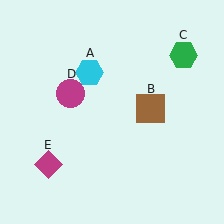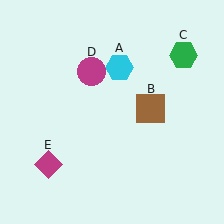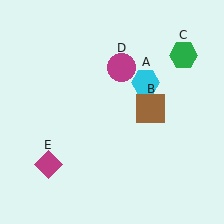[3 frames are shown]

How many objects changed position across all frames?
2 objects changed position: cyan hexagon (object A), magenta circle (object D).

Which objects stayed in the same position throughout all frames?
Brown square (object B) and green hexagon (object C) and magenta diamond (object E) remained stationary.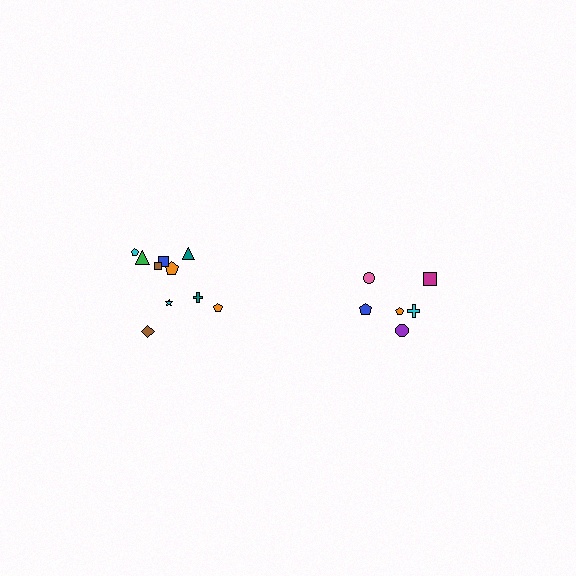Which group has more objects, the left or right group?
The left group.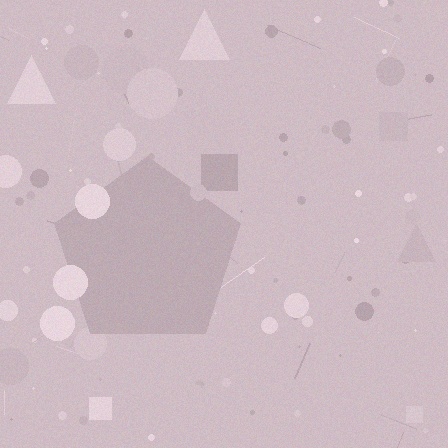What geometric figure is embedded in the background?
A pentagon is embedded in the background.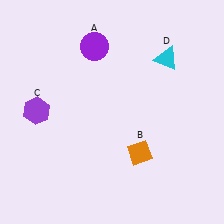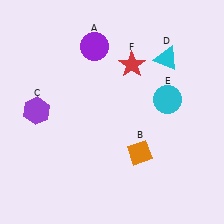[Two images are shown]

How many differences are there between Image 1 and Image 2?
There are 2 differences between the two images.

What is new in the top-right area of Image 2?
A red star (F) was added in the top-right area of Image 2.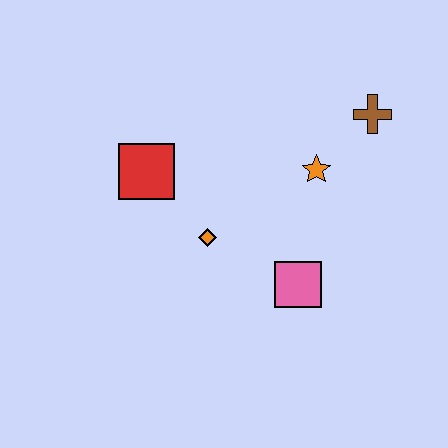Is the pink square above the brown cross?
No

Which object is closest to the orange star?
The brown cross is closest to the orange star.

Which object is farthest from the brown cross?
The red square is farthest from the brown cross.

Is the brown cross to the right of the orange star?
Yes